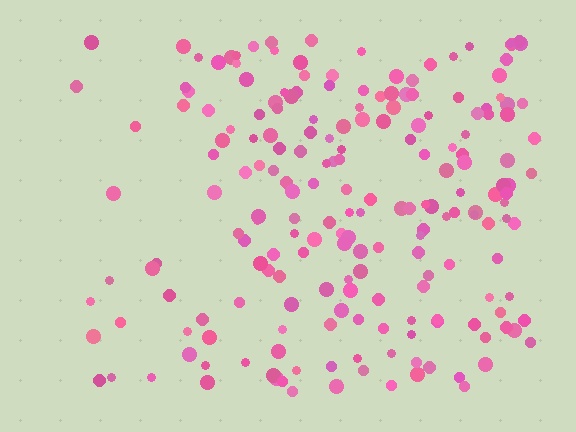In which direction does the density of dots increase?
From left to right, with the right side densest.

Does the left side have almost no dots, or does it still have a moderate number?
Still a moderate number, just noticeably fewer than the right.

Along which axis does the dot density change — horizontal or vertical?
Horizontal.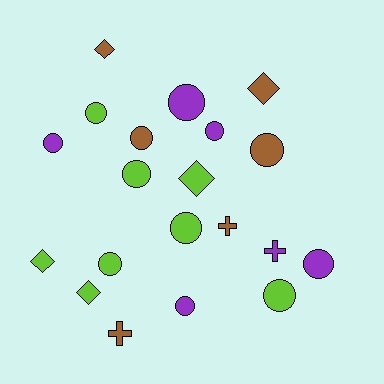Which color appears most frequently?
Lime, with 8 objects.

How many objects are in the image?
There are 20 objects.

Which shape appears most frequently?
Circle, with 12 objects.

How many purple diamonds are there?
There are no purple diamonds.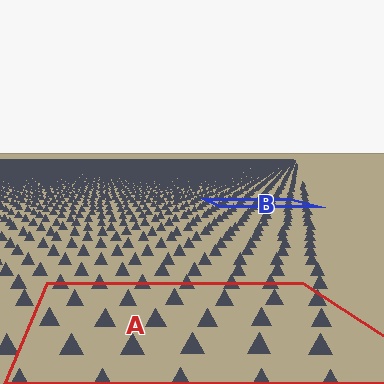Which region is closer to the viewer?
Region A is closer. The texture elements there are larger and more spread out.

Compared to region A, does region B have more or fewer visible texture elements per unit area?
Region B has more texture elements per unit area — they are packed more densely because it is farther away.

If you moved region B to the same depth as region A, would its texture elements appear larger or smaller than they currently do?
They would appear larger. At a closer depth, the same texture elements are projected at a bigger on-screen size.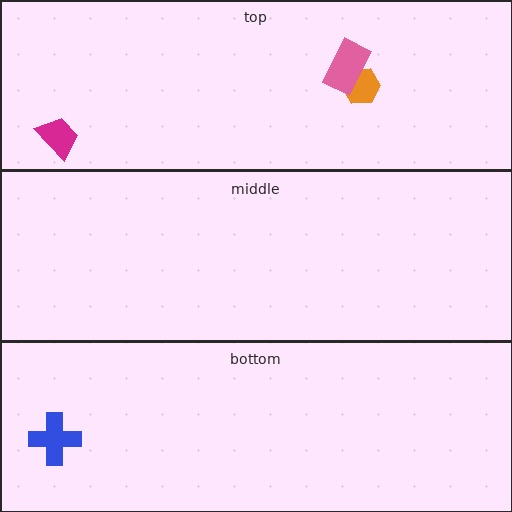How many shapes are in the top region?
3.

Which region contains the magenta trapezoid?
The top region.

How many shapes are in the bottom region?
1.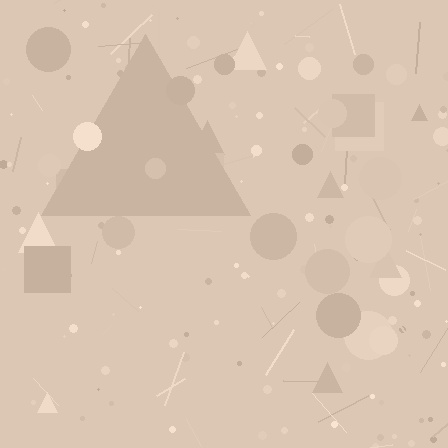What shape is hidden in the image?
A triangle is hidden in the image.